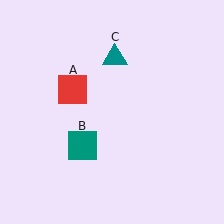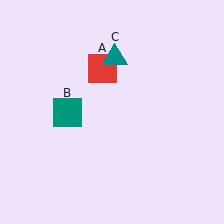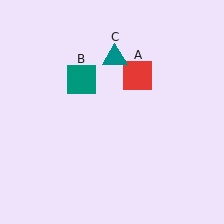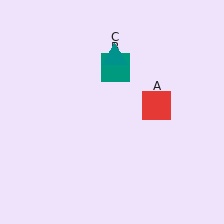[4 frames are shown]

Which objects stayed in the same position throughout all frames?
Teal triangle (object C) remained stationary.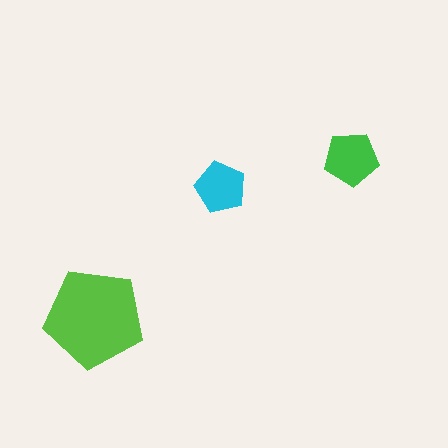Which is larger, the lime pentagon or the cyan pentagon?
The lime one.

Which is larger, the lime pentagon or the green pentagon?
The lime one.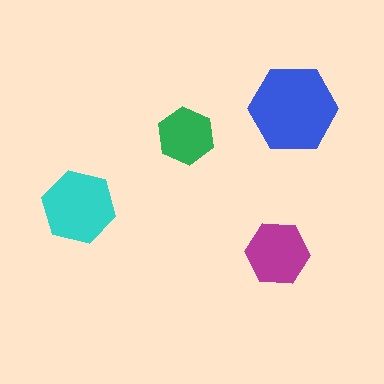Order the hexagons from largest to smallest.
the blue one, the cyan one, the magenta one, the green one.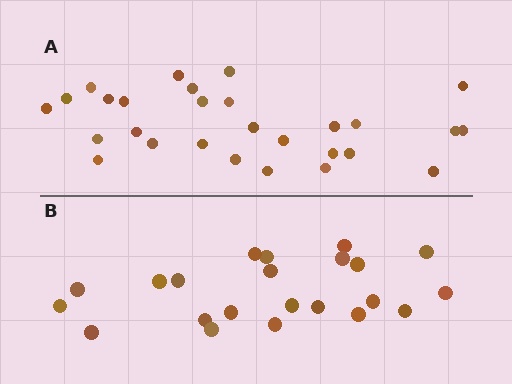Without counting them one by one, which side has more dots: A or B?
Region A (the top region) has more dots.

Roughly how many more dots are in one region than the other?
Region A has about 6 more dots than region B.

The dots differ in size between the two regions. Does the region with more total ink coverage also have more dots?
No. Region B has more total ink coverage because its dots are larger, but region A actually contains more individual dots. Total area can be misleading — the number of items is what matters here.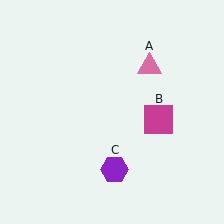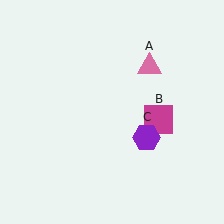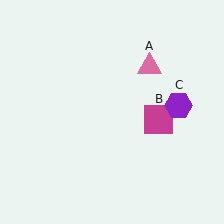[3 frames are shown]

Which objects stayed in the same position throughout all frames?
Pink triangle (object A) and magenta square (object B) remained stationary.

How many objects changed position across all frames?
1 object changed position: purple hexagon (object C).